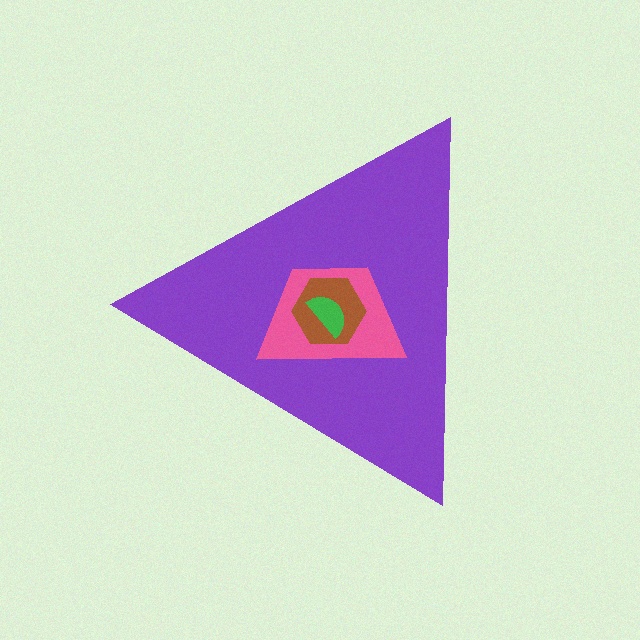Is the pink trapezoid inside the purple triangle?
Yes.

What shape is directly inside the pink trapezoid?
The brown hexagon.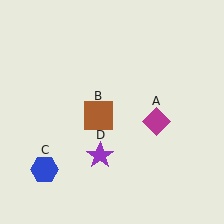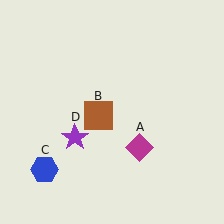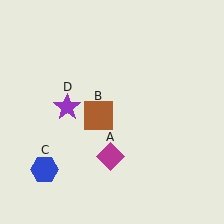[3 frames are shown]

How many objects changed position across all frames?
2 objects changed position: magenta diamond (object A), purple star (object D).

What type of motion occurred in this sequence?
The magenta diamond (object A), purple star (object D) rotated clockwise around the center of the scene.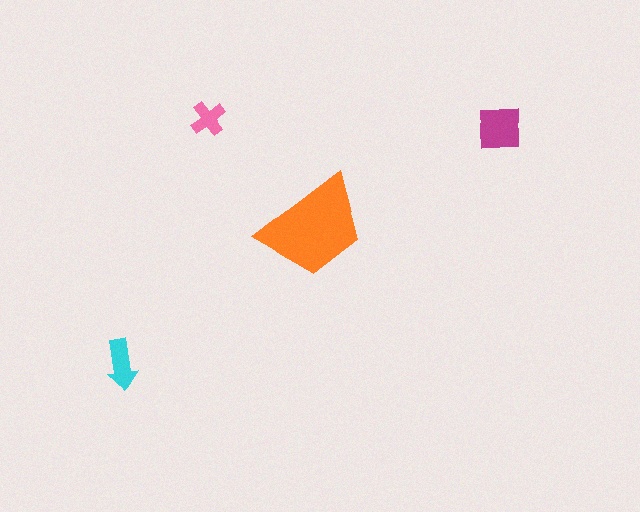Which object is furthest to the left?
The cyan arrow is leftmost.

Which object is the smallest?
The pink cross.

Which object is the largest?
The orange trapezoid.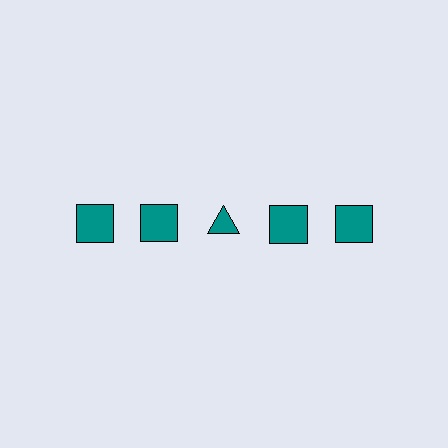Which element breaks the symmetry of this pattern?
The teal triangle in the top row, center column breaks the symmetry. All other shapes are teal squares.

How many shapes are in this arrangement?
There are 5 shapes arranged in a grid pattern.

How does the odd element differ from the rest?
It has a different shape: triangle instead of square.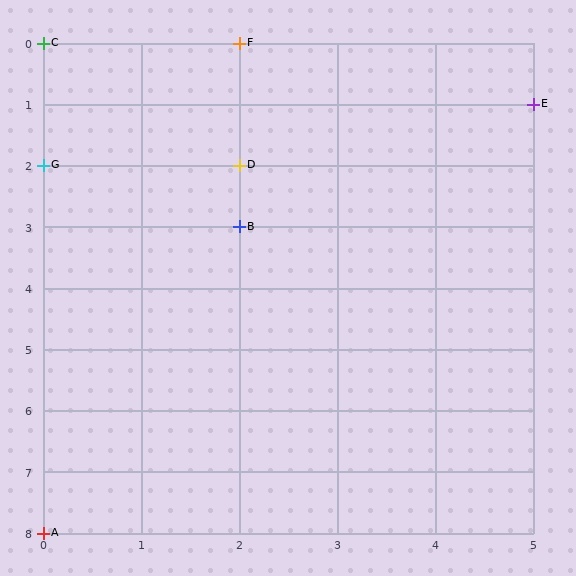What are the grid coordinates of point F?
Point F is at grid coordinates (2, 0).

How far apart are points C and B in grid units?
Points C and B are 2 columns and 3 rows apart (about 3.6 grid units diagonally).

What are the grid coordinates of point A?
Point A is at grid coordinates (0, 8).